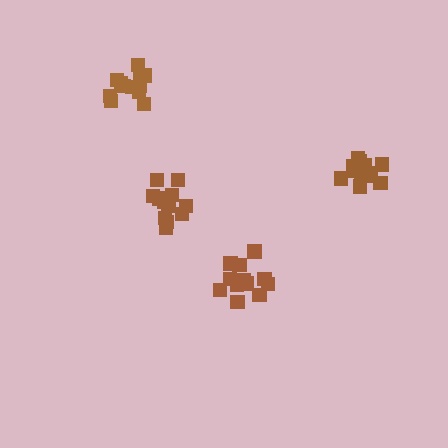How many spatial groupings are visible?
There are 4 spatial groupings.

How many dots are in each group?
Group 1: 12 dots, Group 2: 12 dots, Group 3: 12 dots, Group 4: 12 dots (48 total).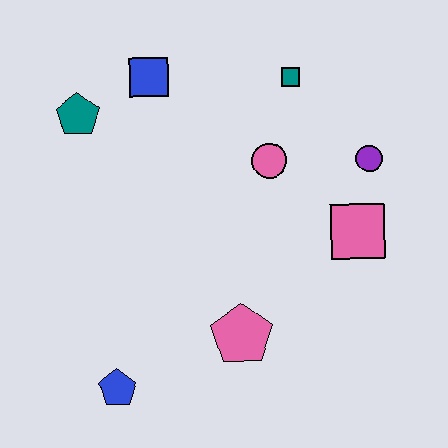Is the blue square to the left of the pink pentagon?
Yes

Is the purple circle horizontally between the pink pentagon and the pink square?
No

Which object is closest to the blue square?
The teal pentagon is closest to the blue square.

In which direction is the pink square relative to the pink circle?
The pink square is to the right of the pink circle.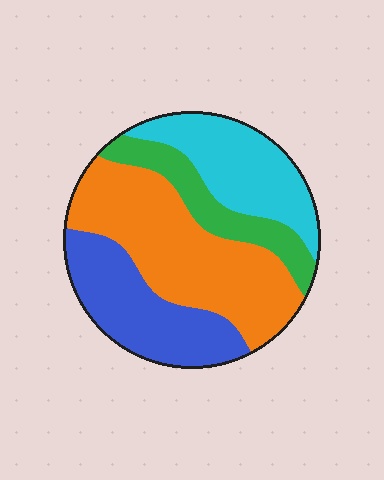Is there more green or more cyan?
Cyan.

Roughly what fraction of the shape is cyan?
Cyan takes up less than a quarter of the shape.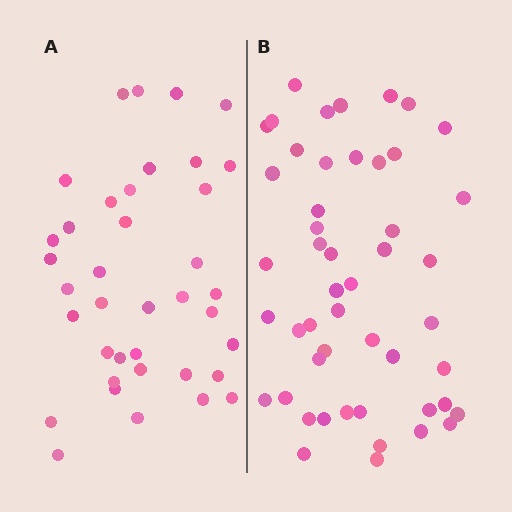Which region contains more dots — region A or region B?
Region B (the right region) has more dots.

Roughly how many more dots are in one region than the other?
Region B has roughly 12 or so more dots than region A.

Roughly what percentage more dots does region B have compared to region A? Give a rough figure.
About 30% more.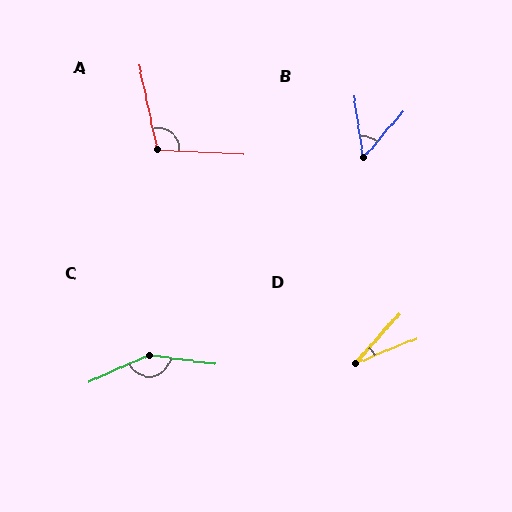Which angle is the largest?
C, at approximately 148 degrees.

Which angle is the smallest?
D, at approximately 26 degrees.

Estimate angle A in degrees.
Approximately 106 degrees.